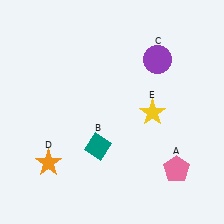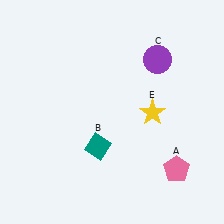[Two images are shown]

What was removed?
The orange star (D) was removed in Image 2.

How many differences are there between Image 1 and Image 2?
There is 1 difference between the two images.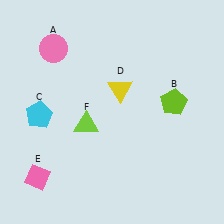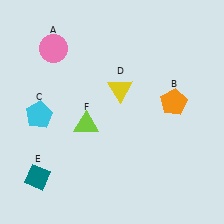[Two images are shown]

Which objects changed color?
B changed from lime to orange. E changed from pink to teal.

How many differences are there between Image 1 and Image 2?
There are 2 differences between the two images.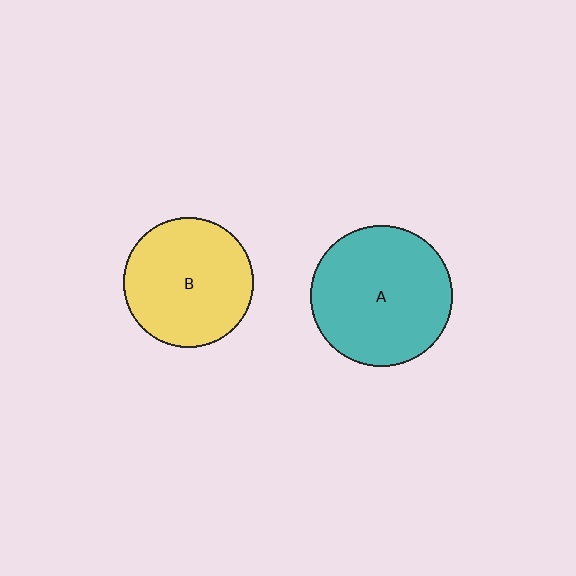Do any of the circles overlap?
No, none of the circles overlap.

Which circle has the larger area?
Circle A (teal).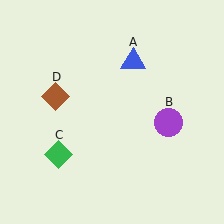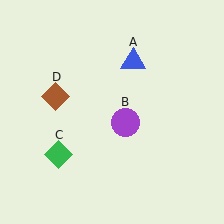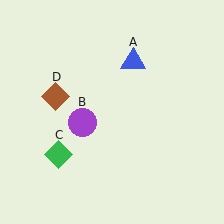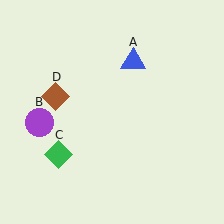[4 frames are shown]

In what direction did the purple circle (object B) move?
The purple circle (object B) moved left.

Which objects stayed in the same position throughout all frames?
Blue triangle (object A) and green diamond (object C) and brown diamond (object D) remained stationary.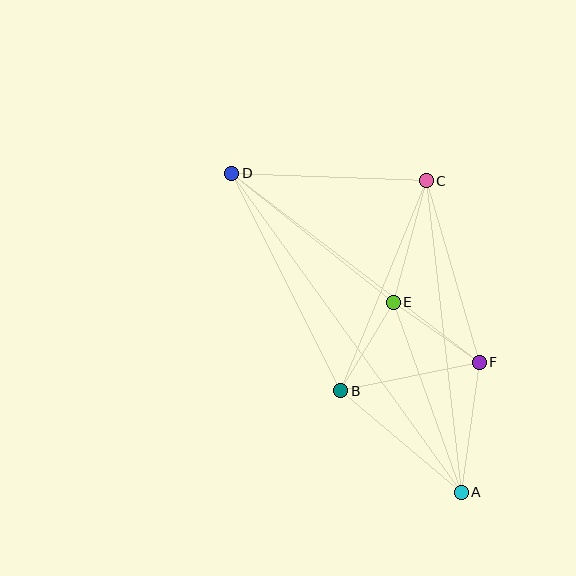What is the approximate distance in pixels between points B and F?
The distance between B and F is approximately 141 pixels.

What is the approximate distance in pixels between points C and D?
The distance between C and D is approximately 195 pixels.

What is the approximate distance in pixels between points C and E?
The distance between C and E is approximately 126 pixels.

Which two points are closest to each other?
Points B and E are closest to each other.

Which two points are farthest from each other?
Points A and D are farthest from each other.